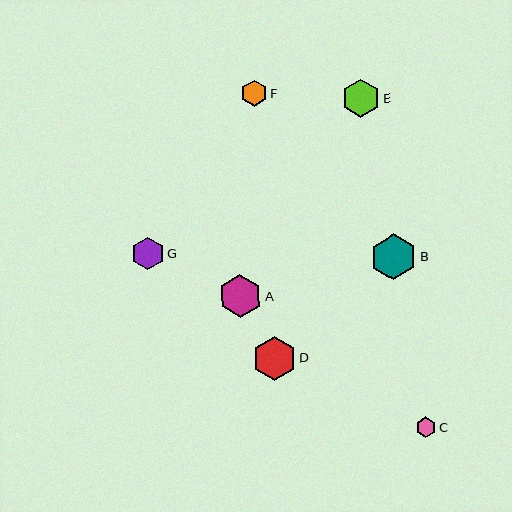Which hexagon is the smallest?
Hexagon C is the smallest with a size of approximately 20 pixels.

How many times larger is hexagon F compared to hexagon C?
Hexagon F is approximately 1.3 times the size of hexagon C.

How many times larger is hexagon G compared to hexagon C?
Hexagon G is approximately 1.6 times the size of hexagon C.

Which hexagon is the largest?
Hexagon B is the largest with a size of approximately 46 pixels.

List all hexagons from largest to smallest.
From largest to smallest: B, D, A, E, G, F, C.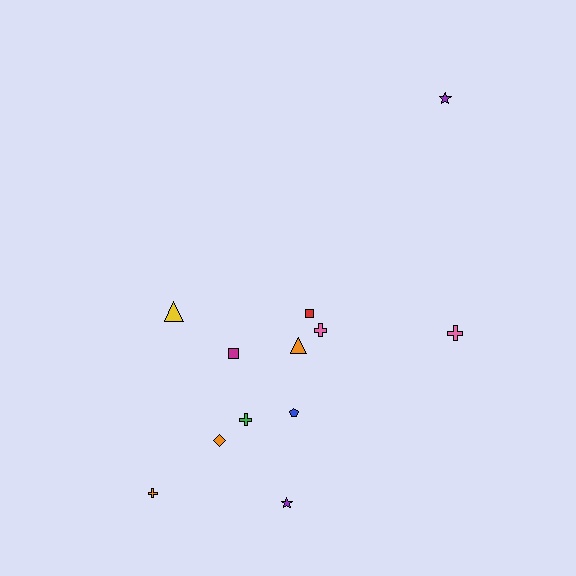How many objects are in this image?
There are 12 objects.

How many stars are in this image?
There are 2 stars.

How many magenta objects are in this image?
There is 1 magenta object.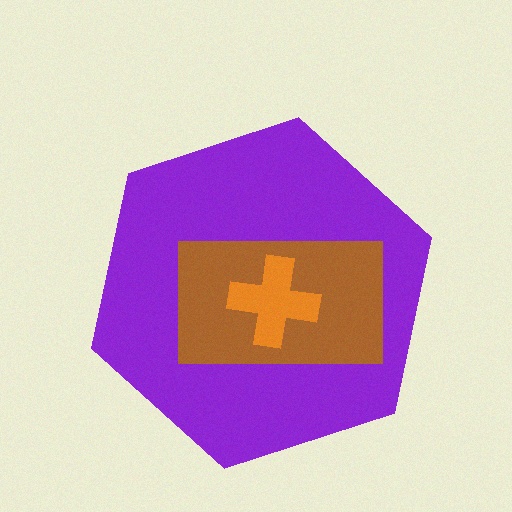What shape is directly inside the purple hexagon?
The brown rectangle.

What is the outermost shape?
The purple hexagon.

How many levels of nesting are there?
3.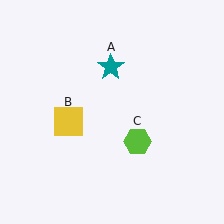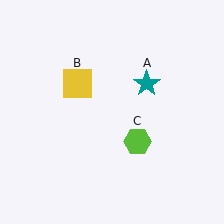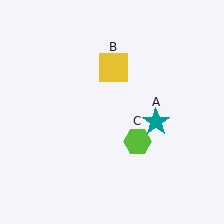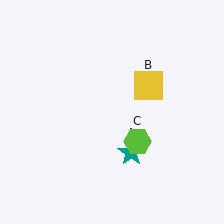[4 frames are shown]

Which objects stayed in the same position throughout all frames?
Lime hexagon (object C) remained stationary.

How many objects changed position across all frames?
2 objects changed position: teal star (object A), yellow square (object B).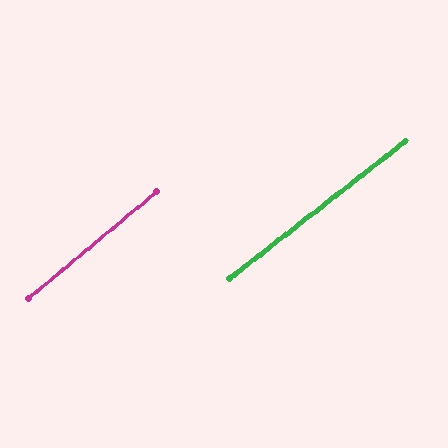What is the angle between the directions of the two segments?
Approximately 2 degrees.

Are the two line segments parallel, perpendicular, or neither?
Parallel — their directions differ by only 1.9°.